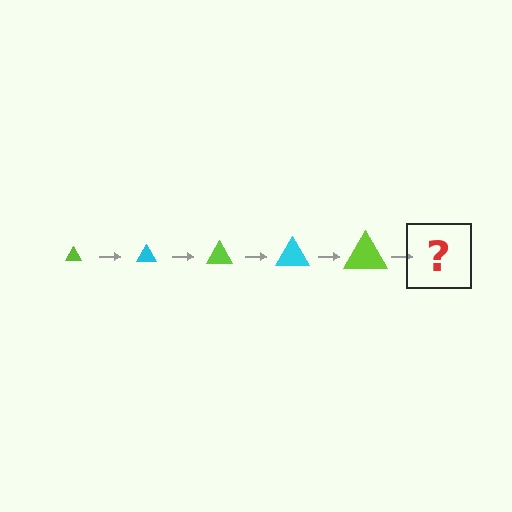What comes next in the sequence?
The next element should be a cyan triangle, larger than the previous one.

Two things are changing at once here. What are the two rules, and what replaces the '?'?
The two rules are that the triangle grows larger each step and the color cycles through lime and cyan. The '?' should be a cyan triangle, larger than the previous one.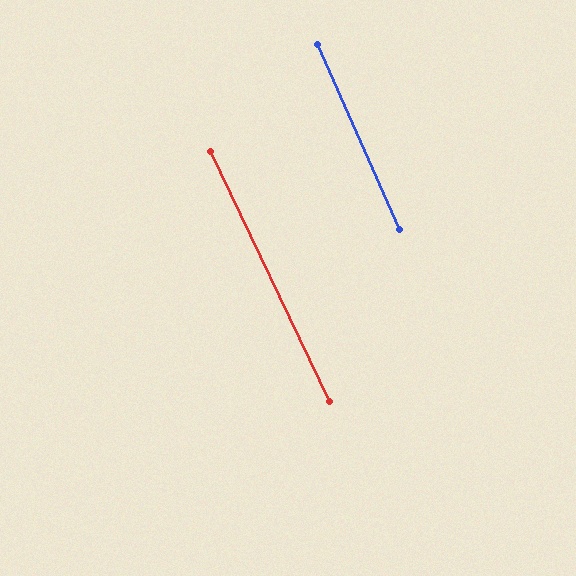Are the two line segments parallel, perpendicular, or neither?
Parallel — their directions differ by only 1.7°.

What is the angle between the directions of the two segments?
Approximately 2 degrees.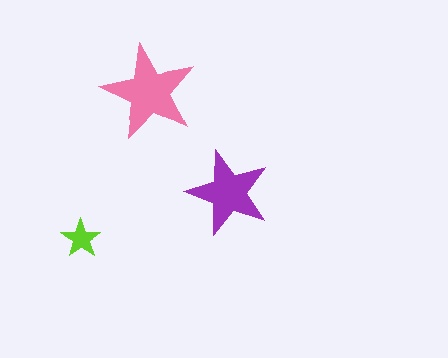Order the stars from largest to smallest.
the pink one, the purple one, the lime one.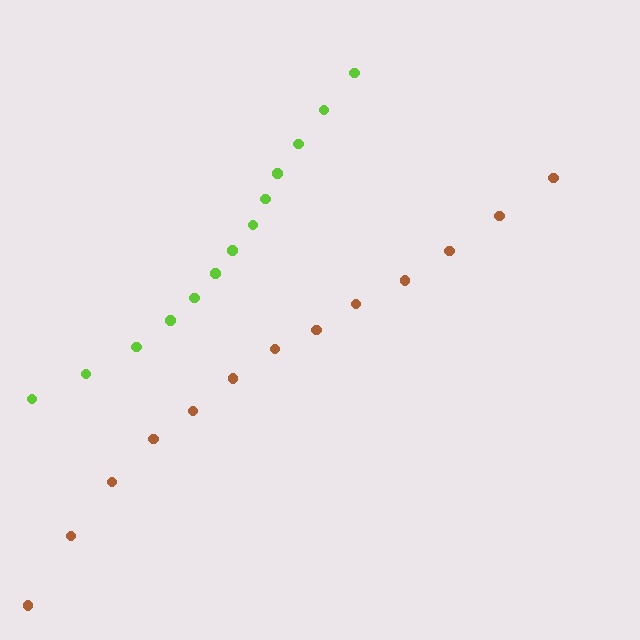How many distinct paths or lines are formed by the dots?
There are 2 distinct paths.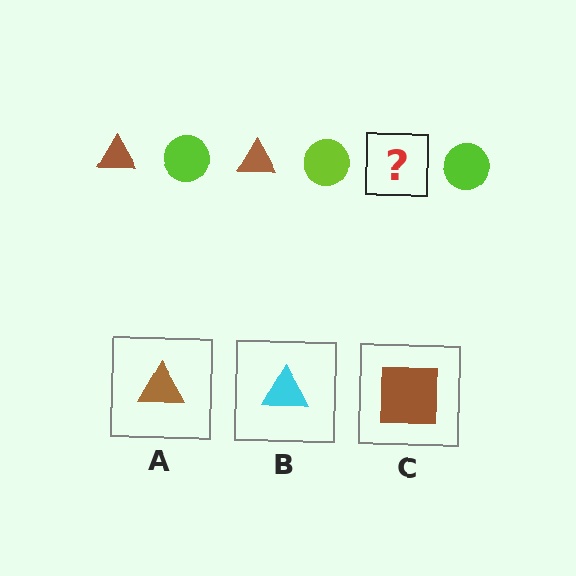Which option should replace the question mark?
Option A.